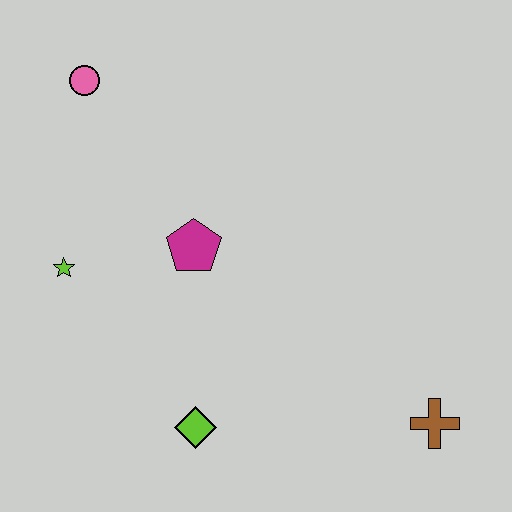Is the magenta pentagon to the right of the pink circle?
Yes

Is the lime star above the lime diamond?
Yes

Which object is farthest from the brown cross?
The pink circle is farthest from the brown cross.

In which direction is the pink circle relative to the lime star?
The pink circle is above the lime star.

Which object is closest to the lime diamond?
The magenta pentagon is closest to the lime diamond.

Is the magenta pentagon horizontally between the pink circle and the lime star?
No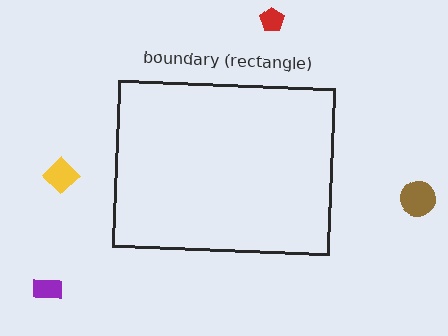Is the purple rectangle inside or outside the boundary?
Outside.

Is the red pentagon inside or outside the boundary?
Outside.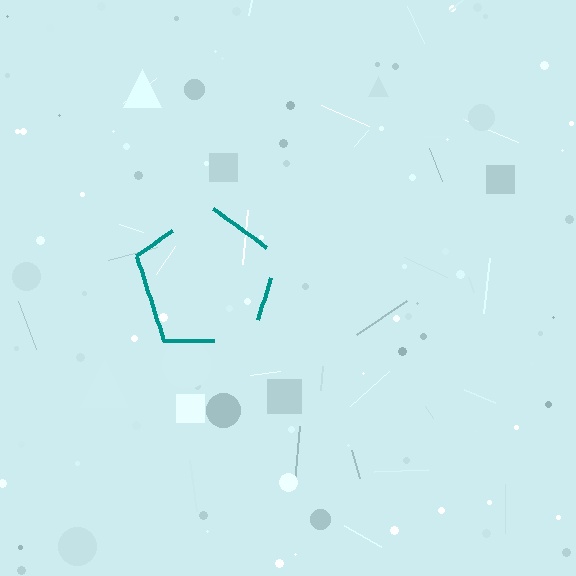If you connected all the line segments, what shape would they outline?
They would outline a pentagon.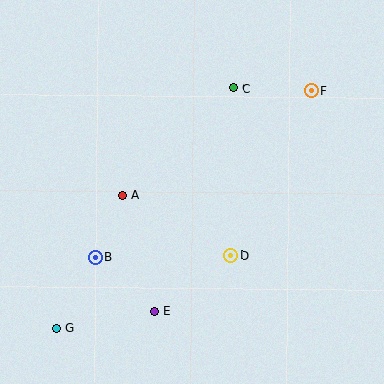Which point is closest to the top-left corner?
Point A is closest to the top-left corner.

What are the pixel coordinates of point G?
Point G is at (56, 328).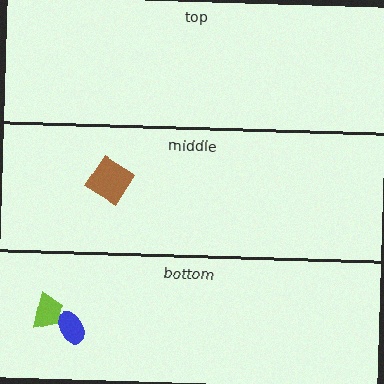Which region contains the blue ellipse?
The bottom region.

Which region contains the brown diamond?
The middle region.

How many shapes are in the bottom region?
2.